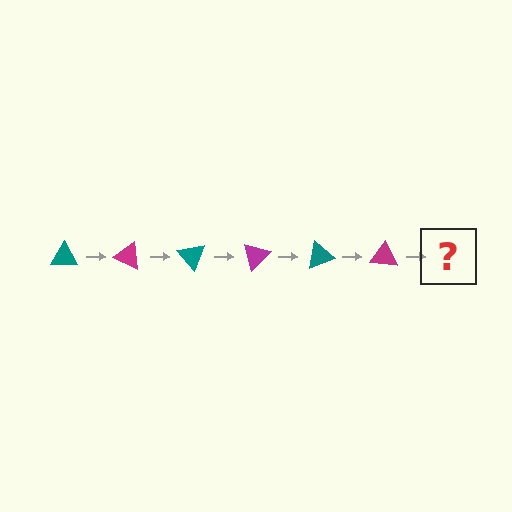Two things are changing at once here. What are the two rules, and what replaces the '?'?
The two rules are that it rotates 25 degrees each step and the color cycles through teal and magenta. The '?' should be a teal triangle, rotated 150 degrees from the start.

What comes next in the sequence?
The next element should be a teal triangle, rotated 150 degrees from the start.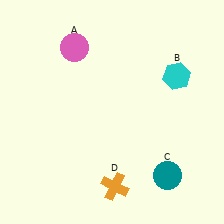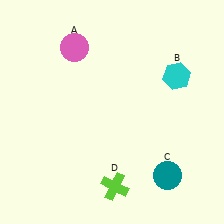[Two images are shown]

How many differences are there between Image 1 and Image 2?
There is 1 difference between the two images.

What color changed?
The cross (D) changed from orange in Image 1 to lime in Image 2.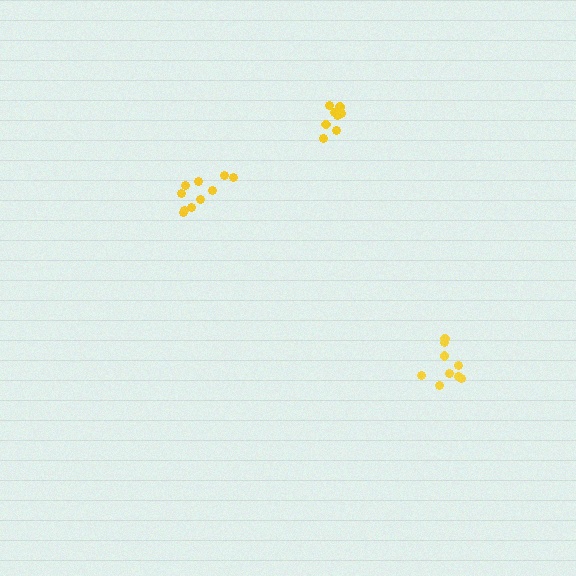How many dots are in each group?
Group 1: 9 dots, Group 2: 10 dots, Group 3: 8 dots (27 total).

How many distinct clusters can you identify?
There are 3 distinct clusters.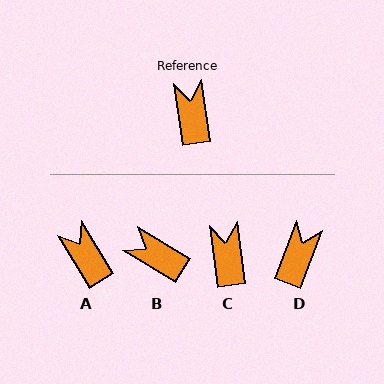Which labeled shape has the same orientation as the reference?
C.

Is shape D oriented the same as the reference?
No, it is off by about 29 degrees.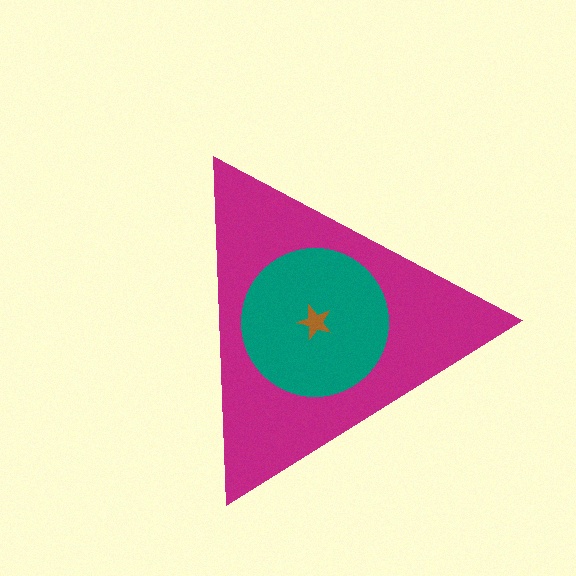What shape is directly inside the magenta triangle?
The teal circle.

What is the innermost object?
The brown star.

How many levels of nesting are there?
3.